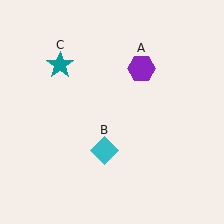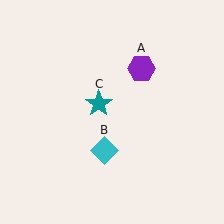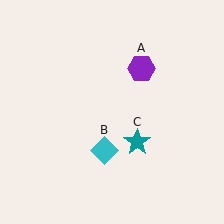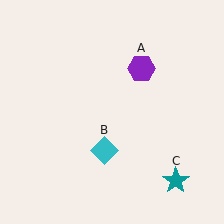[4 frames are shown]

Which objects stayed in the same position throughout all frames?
Purple hexagon (object A) and cyan diamond (object B) remained stationary.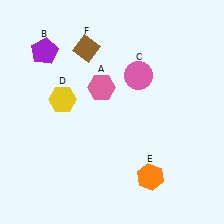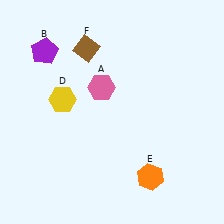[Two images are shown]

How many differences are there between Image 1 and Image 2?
There is 1 difference between the two images.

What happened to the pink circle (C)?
The pink circle (C) was removed in Image 2. It was in the top-right area of Image 1.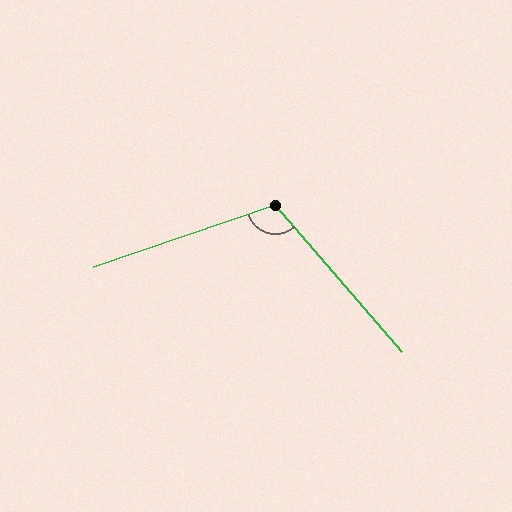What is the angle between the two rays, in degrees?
Approximately 112 degrees.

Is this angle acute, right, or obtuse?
It is obtuse.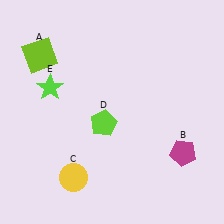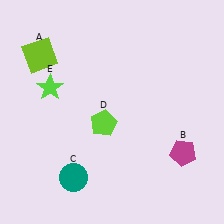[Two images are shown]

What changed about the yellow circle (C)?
In Image 1, C is yellow. In Image 2, it changed to teal.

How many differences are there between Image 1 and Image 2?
There is 1 difference between the two images.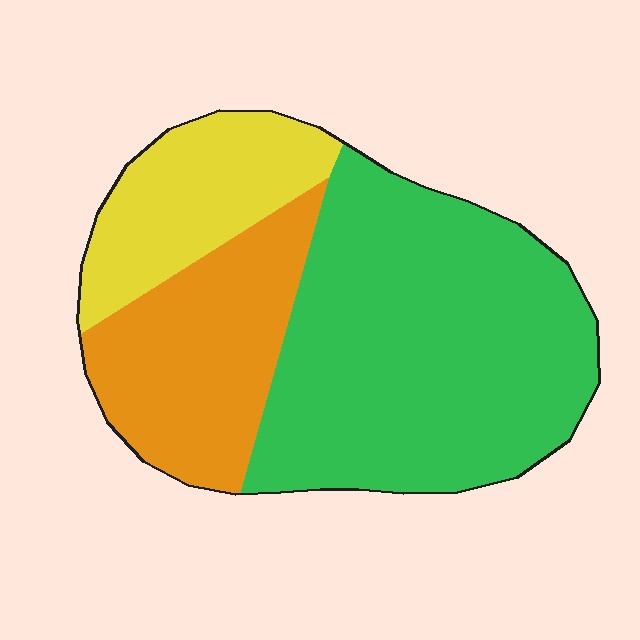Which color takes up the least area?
Yellow, at roughly 20%.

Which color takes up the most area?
Green, at roughly 55%.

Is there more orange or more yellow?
Orange.